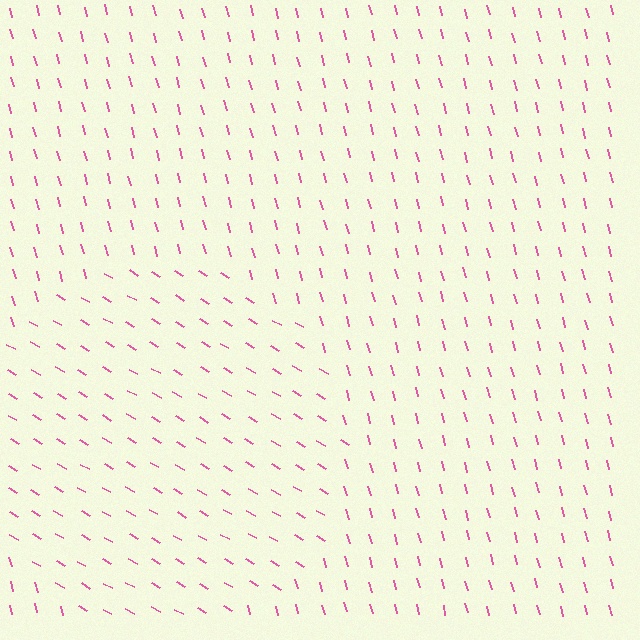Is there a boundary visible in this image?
Yes, there is a texture boundary formed by a change in line orientation.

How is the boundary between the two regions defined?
The boundary is defined purely by a change in line orientation (approximately 45 degrees difference). All lines are the same color and thickness.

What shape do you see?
I see a circle.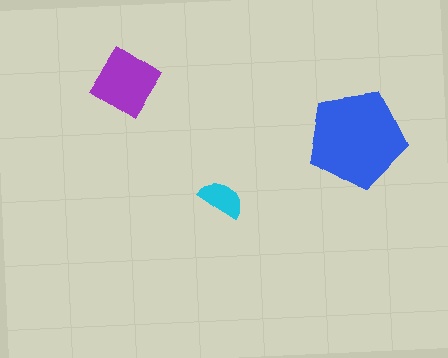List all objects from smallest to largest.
The cyan semicircle, the purple diamond, the blue pentagon.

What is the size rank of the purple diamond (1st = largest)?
2nd.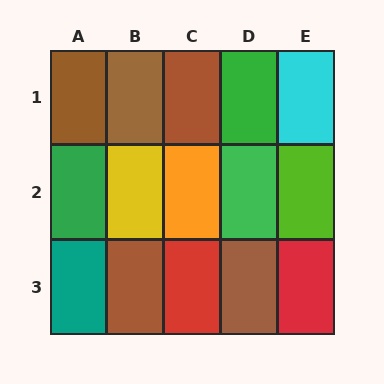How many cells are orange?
1 cell is orange.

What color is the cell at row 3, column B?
Brown.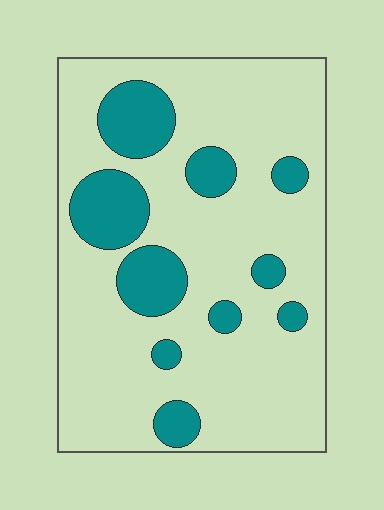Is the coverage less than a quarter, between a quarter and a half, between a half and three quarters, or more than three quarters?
Less than a quarter.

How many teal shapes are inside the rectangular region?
10.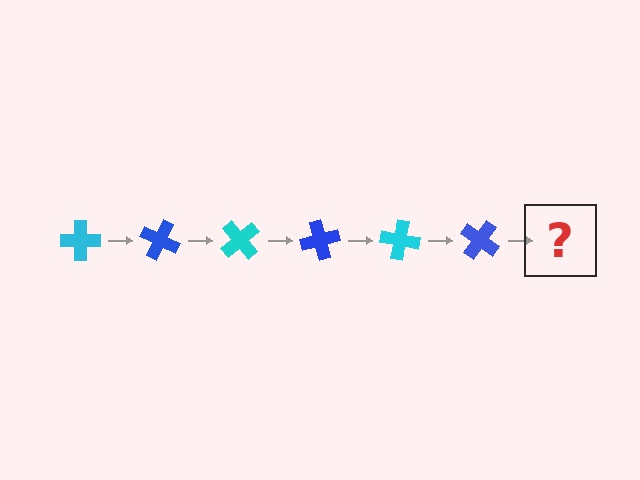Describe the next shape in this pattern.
It should be a cyan cross, rotated 150 degrees from the start.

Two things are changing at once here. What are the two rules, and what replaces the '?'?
The two rules are that it rotates 25 degrees each step and the color cycles through cyan and blue. The '?' should be a cyan cross, rotated 150 degrees from the start.